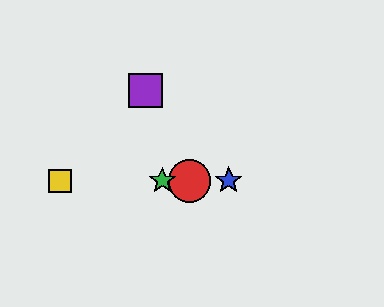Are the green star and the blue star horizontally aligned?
Yes, both are at y≈181.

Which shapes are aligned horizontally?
The red circle, the blue star, the green star, the yellow square are aligned horizontally.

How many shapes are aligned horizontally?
4 shapes (the red circle, the blue star, the green star, the yellow square) are aligned horizontally.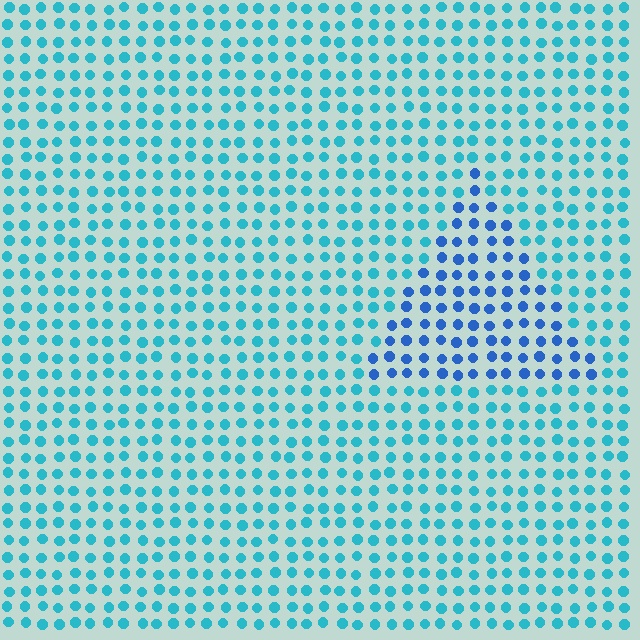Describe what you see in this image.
The image is filled with small cyan elements in a uniform arrangement. A triangle-shaped region is visible where the elements are tinted to a slightly different hue, forming a subtle color boundary.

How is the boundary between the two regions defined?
The boundary is defined purely by a slight shift in hue (about 32 degrees). Spacing, size, and orientation are identical on both sides.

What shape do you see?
I see a triangle.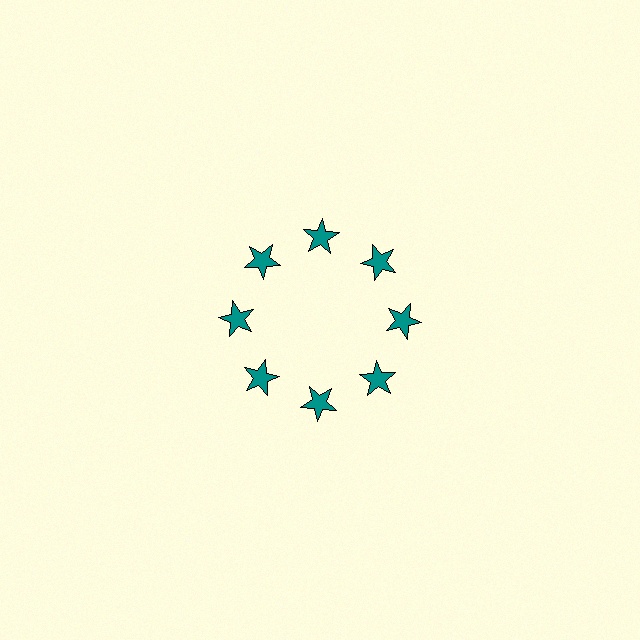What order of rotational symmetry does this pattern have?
This pattern has 8-fold rotational symmetry.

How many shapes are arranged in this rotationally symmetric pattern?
There are 8 shapes, arranged in 8 groups of 1.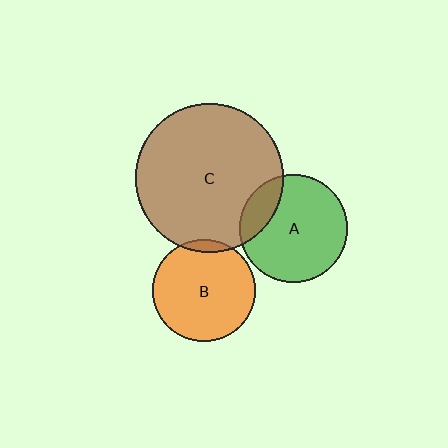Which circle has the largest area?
Circle C (brown).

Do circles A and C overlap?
Yes.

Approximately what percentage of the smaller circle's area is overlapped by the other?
Approximately 20%.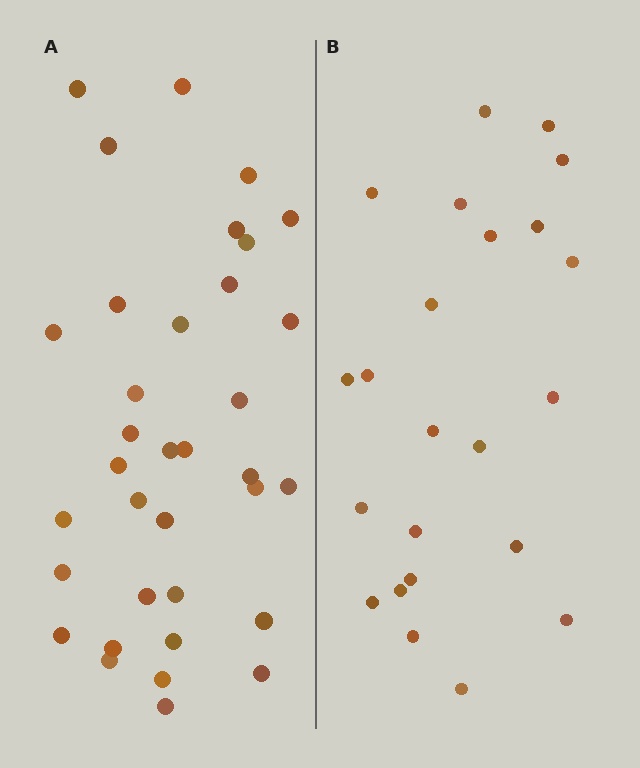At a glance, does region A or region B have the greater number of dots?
Region A (the left region) has more dots.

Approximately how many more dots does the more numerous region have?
Region A has roughly 12 or so more dots than region B.